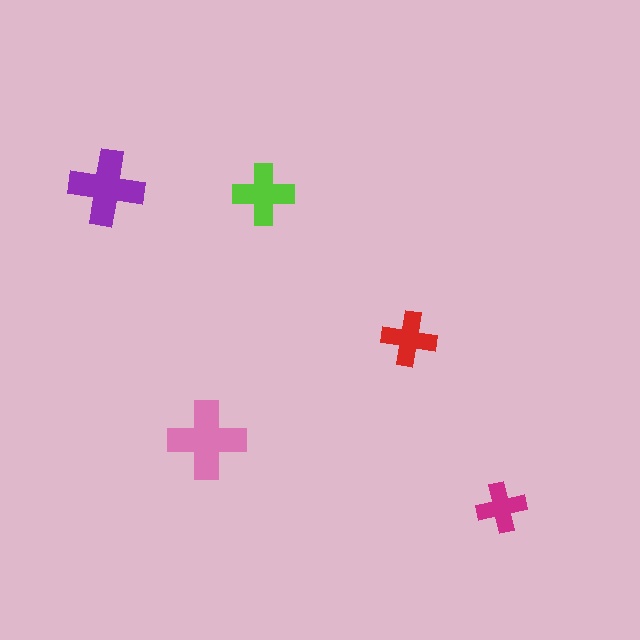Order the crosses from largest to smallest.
the pink one, the purple one, the lime one, the red one, the magenta one.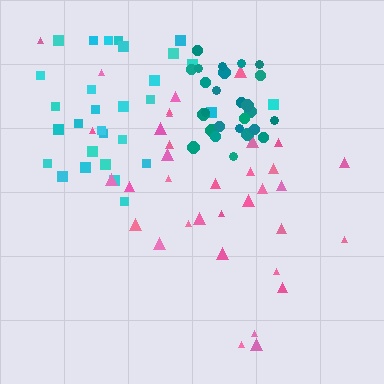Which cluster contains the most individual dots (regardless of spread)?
Pink (35).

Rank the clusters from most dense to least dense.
teal, cyan, pink.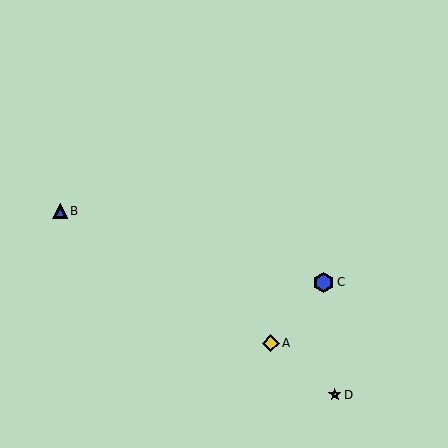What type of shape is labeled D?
Shape D is a cyan star.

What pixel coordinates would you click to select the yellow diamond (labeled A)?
Click at (271, 343) to select the yellow diamond A.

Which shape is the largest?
The blue hexagon (labeled C) is the largest.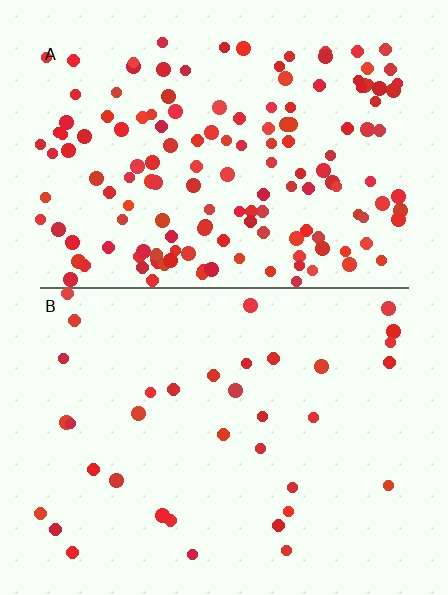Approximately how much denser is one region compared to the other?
Approximately 4.2× — region A over region B.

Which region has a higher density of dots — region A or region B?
A (the top).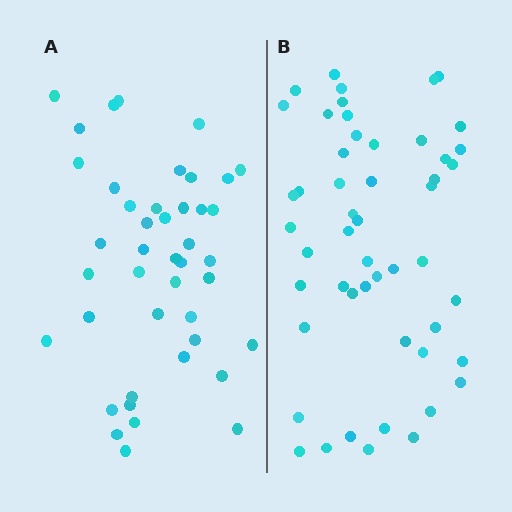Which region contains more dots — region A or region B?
Region B (the right region) has more dots.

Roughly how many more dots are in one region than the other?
Region B has roughly 8 or so more dots than region A.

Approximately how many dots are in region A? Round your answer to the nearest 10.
About 40 dots. (The exact count is 43, which rounds to 40.)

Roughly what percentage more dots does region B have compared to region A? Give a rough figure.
About 20% more.